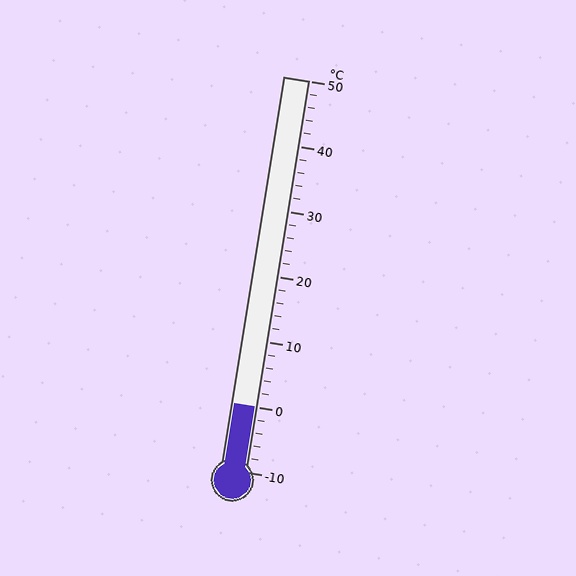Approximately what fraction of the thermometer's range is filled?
The thermometer is filled to approximately 15% of its range.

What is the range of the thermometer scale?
The thermometer scale ranges from -10°C to 50°C.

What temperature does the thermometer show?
The thermometer shows approximately 0°C.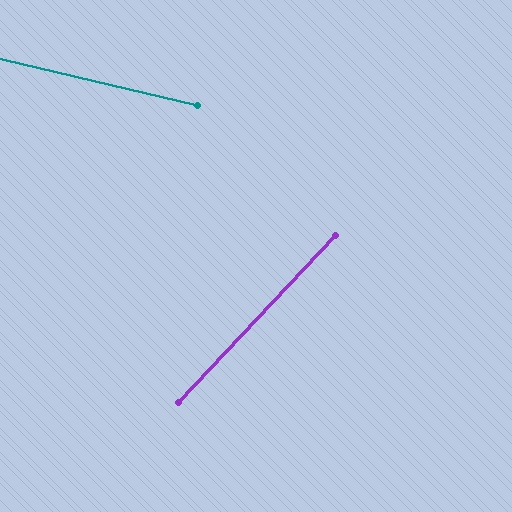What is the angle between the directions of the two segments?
Approximately 60 degrees.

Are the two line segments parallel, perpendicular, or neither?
Neither parallel nor perpendicular — they differ by about 60°.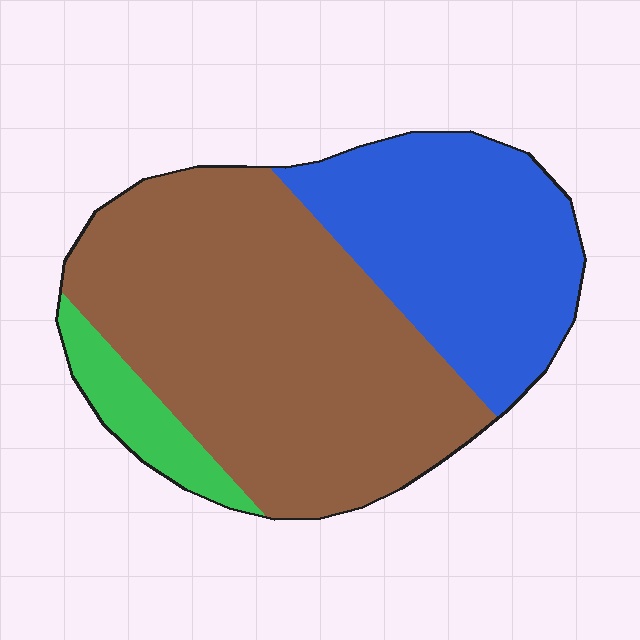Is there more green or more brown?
Brown.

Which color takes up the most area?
Brown, at roughly 60%.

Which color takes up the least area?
Green, at roughly 10%.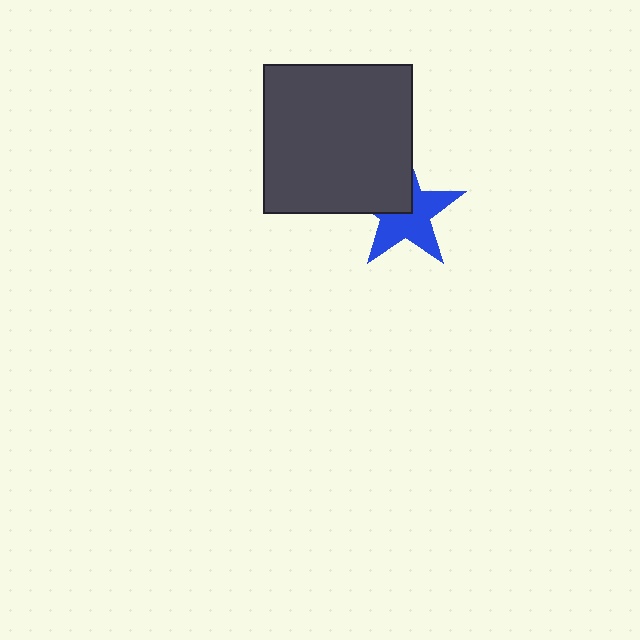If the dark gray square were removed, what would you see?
You would see the complete blue star.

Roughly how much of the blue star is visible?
About half of it is visible (roughly 62%).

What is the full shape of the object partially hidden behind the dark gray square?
The partially hidden object is a blue star.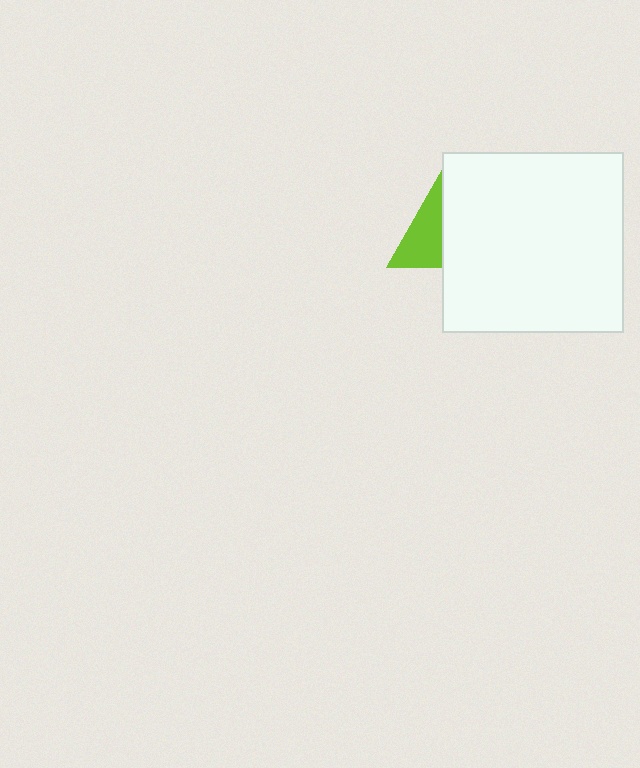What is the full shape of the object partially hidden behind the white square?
The partially hidden object is a lime triangle.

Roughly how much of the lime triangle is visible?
About half of it is visible (roughly 46%).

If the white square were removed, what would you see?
You would see the complete lime triangle.